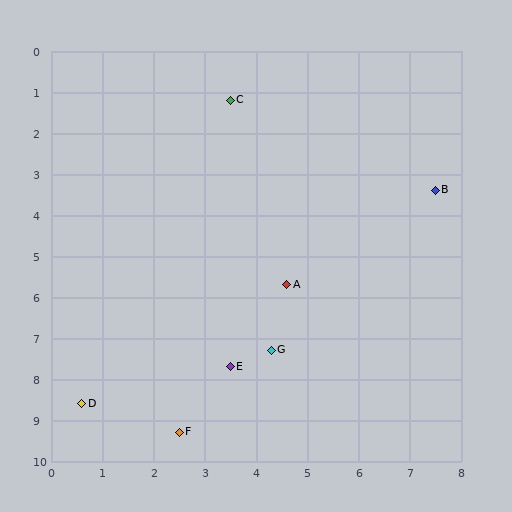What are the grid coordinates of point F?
Point F is at approximately (2.5, 9.3).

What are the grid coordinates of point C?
Point C is at approximately (3.5, 1.2).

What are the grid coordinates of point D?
Point D is at approximately (0.6, 8.6).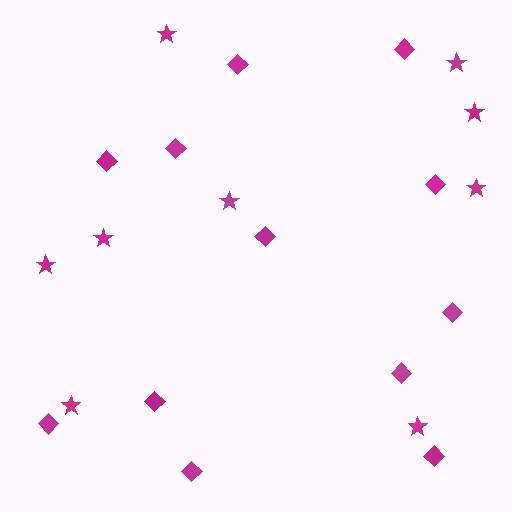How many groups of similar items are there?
There are 2 groups: one group of stars (9) and one group of diamonds (12).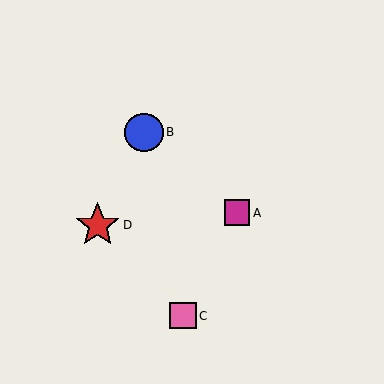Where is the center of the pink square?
The center of the pink square is at (183, 316).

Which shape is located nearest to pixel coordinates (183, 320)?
The pink square (labeled C) at (183, 316) is nearest to that location.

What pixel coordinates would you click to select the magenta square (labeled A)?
Click at (237, 213) to select the magenta square A.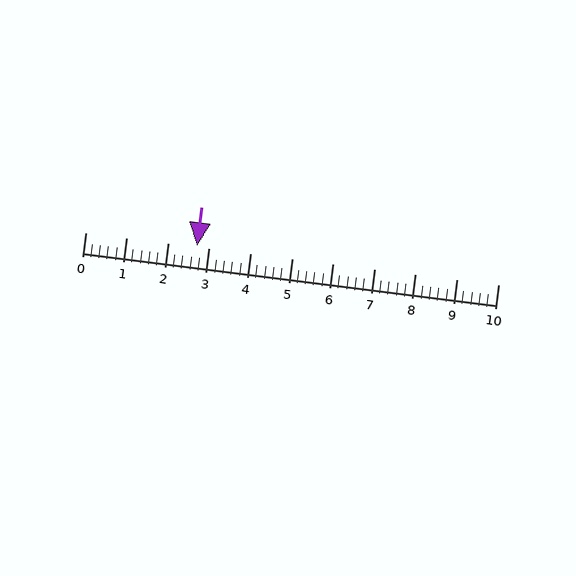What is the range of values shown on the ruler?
The ruler shows values from 0 to 10.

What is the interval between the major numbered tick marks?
The major tick marks are spaced 1 units apart.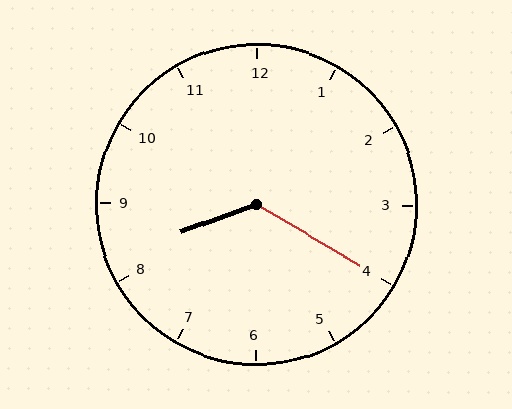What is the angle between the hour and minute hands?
Approximately 130 degrees.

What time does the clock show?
8:20.